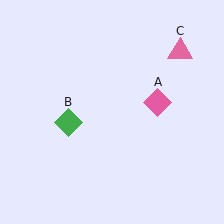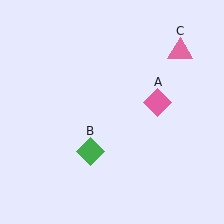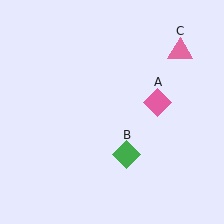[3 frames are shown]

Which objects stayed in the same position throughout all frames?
Pink diamond (object A) and pink triangle (object C) remained stationary.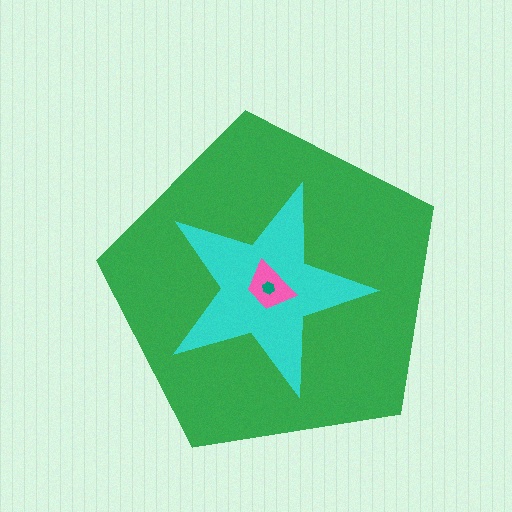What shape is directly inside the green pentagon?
The cyan star.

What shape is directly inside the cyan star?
The pink trapezoid.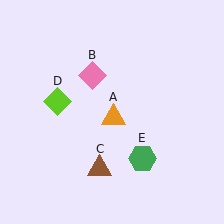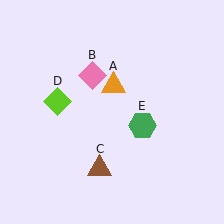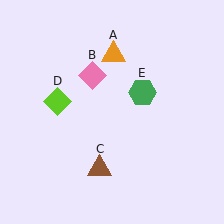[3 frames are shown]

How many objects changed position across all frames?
2 objects changed position: orange triangle (object A), green hexagon (object E).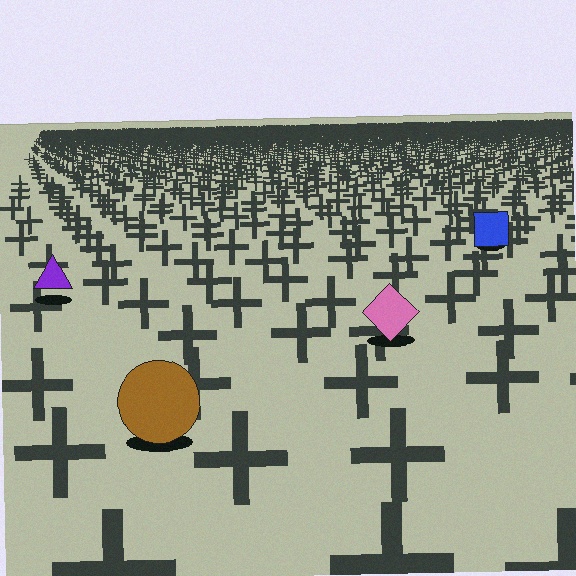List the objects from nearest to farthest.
From nearest to farthest: the brown circle, the pink diamond, the purple triangle, the blue square.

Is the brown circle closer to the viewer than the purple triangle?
Yes. The brown circle is closer — you can tell from the texture gradient: the ground texture is coarser near it.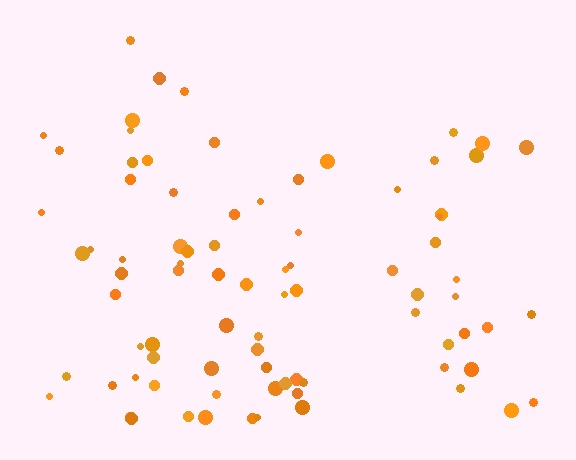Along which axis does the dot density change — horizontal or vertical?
Vertical.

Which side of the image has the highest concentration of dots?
The bottom.